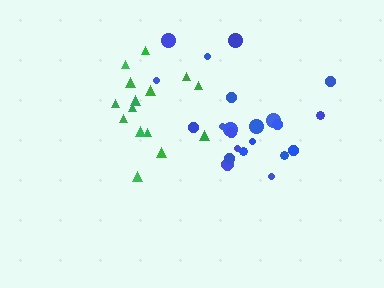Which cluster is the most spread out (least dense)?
Blue.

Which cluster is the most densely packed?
Green.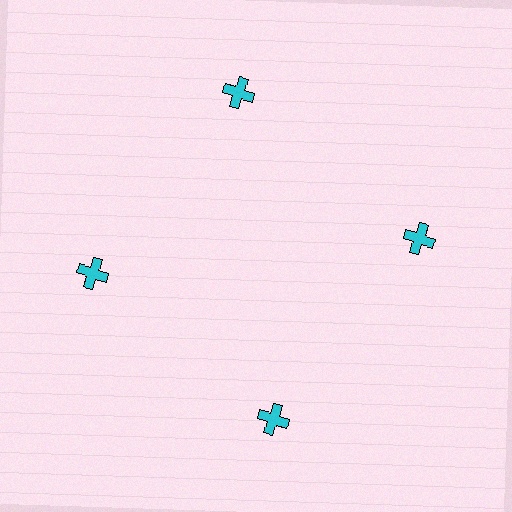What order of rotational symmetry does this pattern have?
This pattern has 4-fold rotational symmetry.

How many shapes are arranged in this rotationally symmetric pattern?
There are 4 shapes, arranged in 4 groups of 1.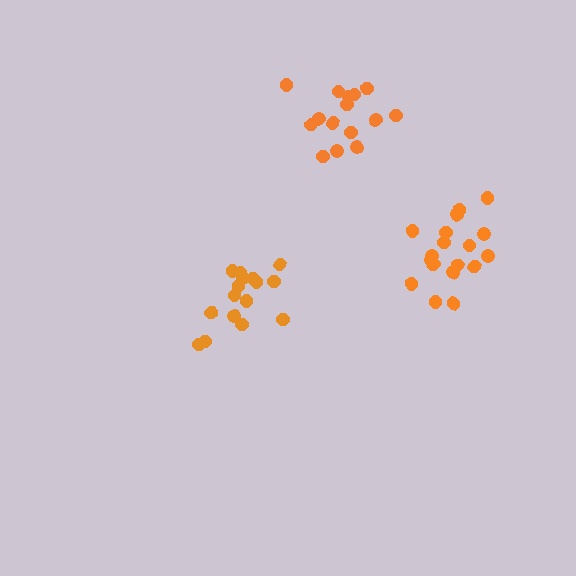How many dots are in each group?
Group 1: 15 dots, Group 2: 18 dots, Group 3: 16 dots (49 total).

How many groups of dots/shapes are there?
There are 3 groups.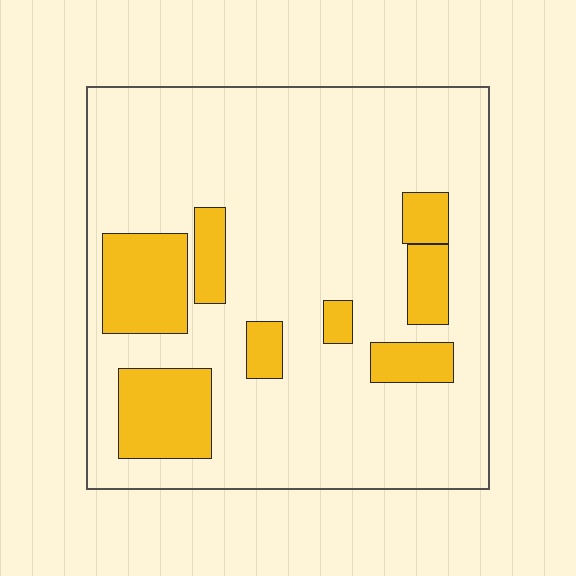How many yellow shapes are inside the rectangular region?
8.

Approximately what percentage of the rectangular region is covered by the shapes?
Approximately 20%.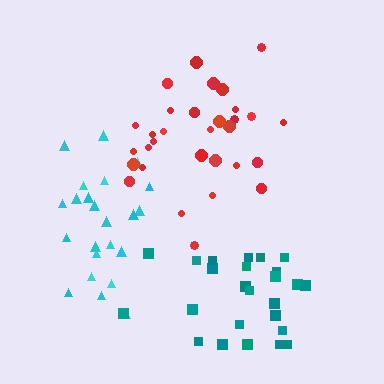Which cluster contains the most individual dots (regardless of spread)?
Red (31).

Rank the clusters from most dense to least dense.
red, teal, cyan.